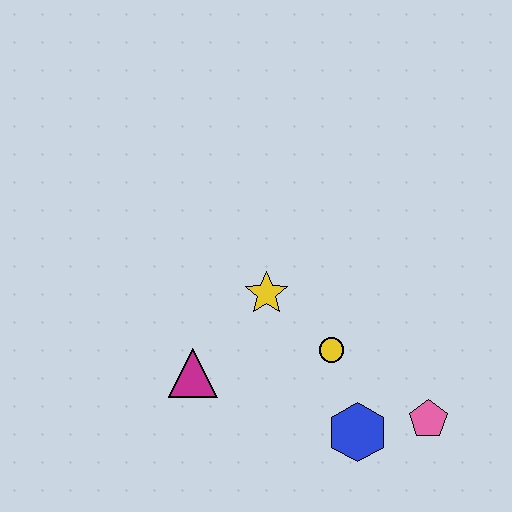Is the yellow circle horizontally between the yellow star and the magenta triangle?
No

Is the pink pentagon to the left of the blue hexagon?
No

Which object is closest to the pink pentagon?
The blue hexagon is closest to the pink pentagon.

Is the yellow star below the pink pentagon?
No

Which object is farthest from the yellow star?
The pink pentagon is farthest from the yellow star.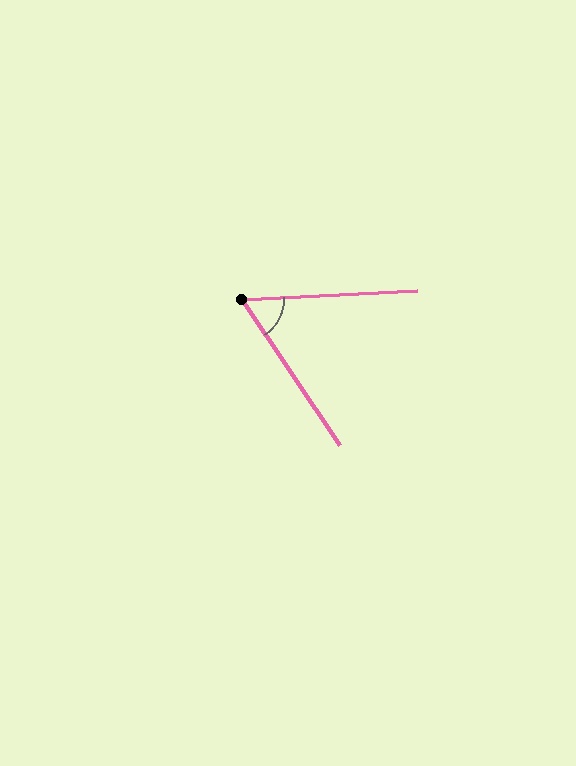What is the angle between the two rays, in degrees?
Approximately 59 degrees.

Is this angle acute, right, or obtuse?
It is acute.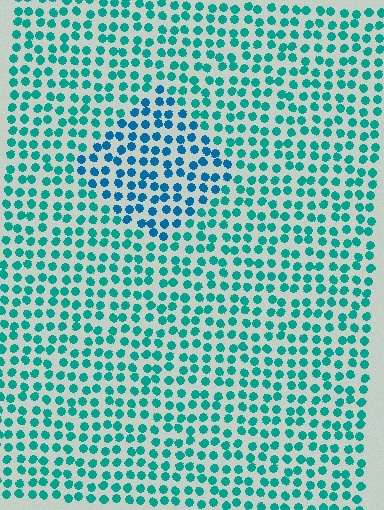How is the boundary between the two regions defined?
The boundary is defined purely by a slight shift in hue (about 28 degrees). Spacing, size, and orientation are identical on both sides.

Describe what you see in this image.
The image is filled with small teal elements in a uniform arrangement. A diamond-shaped region is visible where the elements are tinted to a slightly different hue, forming a subtle color boundary.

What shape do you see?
I see a diamond.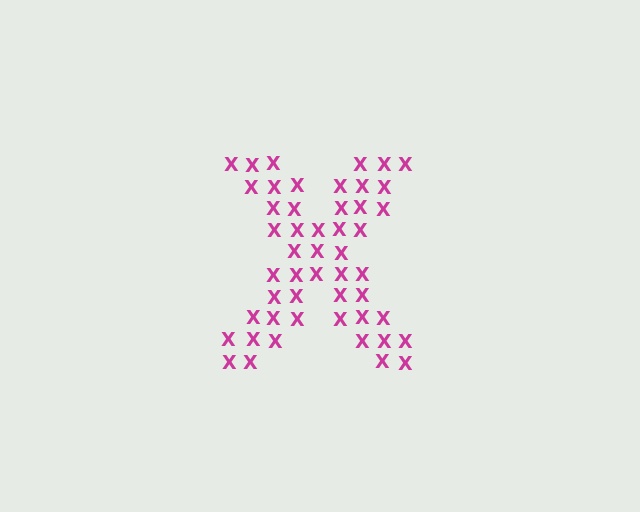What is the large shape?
The large shape is the letter X.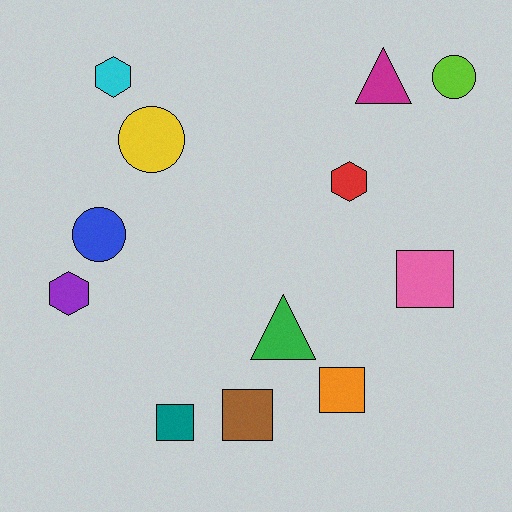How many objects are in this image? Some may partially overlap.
There are 12 objects.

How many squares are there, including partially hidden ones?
There are 4 squares.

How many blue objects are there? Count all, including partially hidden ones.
There is 1 blue object.